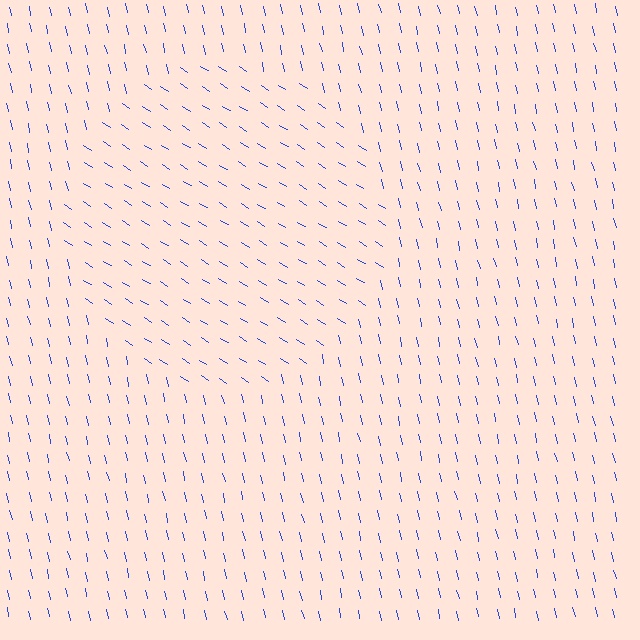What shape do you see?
I see a circle.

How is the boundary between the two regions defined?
The boundary is defined purely by a change in line orientation (approximately 45 degrees difference). All lines are the same color and thickness.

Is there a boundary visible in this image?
Yes, there is a texture boundary formed by a change in line orientation.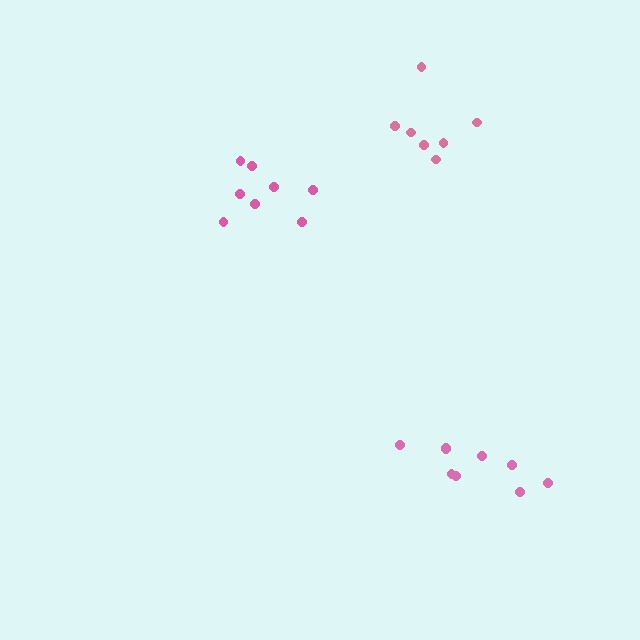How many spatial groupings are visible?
There are 3 spatial groupings.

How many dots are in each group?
Group 1: 8 dots, Group 2: 9 dots, Group 3: 7 dots (24 total).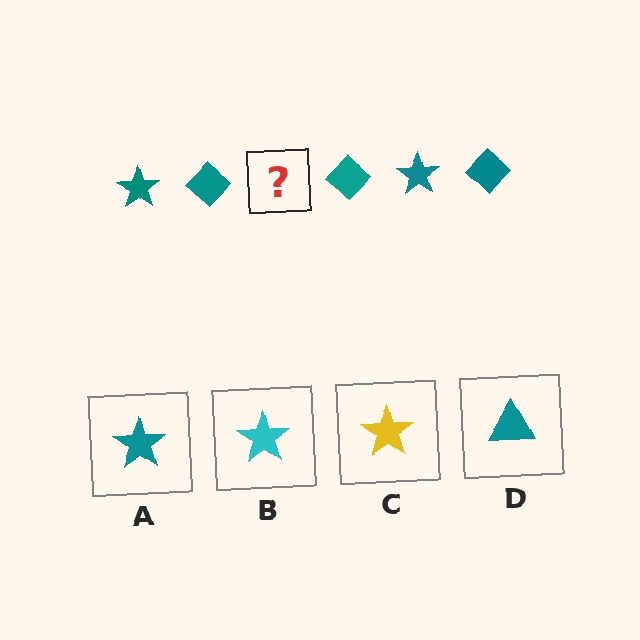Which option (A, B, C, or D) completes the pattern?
A.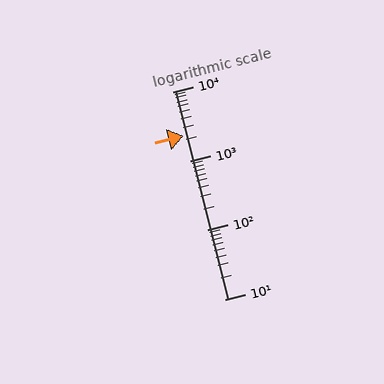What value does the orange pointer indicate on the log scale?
The pointer indicates approximately 2300.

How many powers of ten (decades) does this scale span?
The scale spans 3 decades, from 10 to 10000.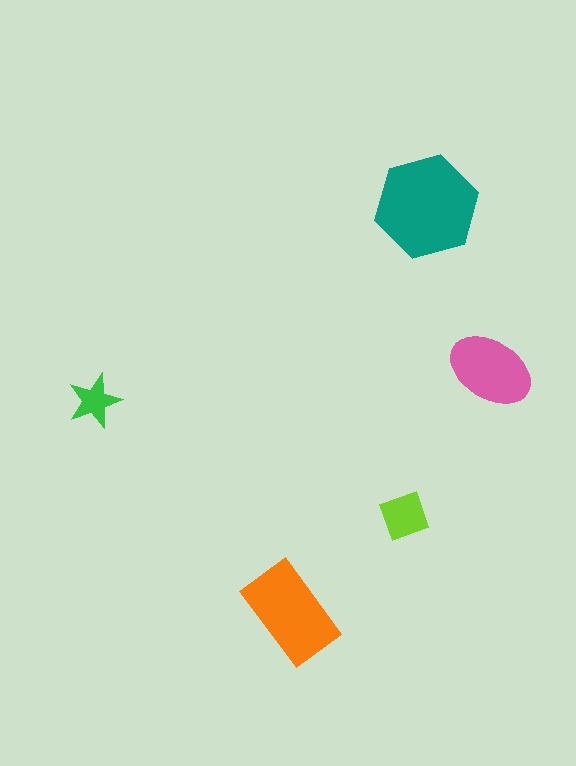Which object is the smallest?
The green star.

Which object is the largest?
The teal hexagon.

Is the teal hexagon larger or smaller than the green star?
Larger.